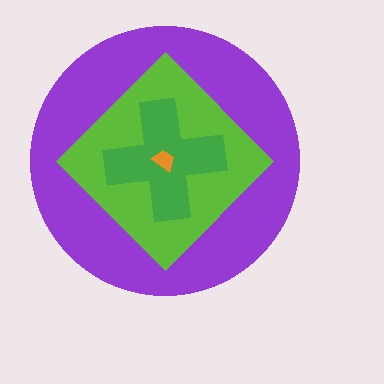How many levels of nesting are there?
4.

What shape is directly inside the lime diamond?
The green cross.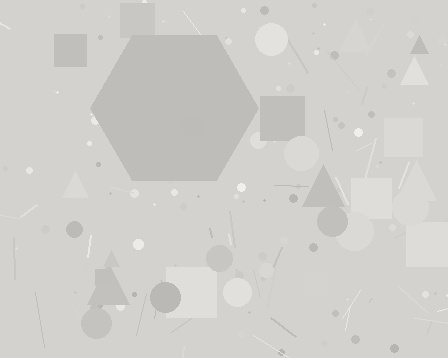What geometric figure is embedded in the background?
A hexagon is embedded in the background.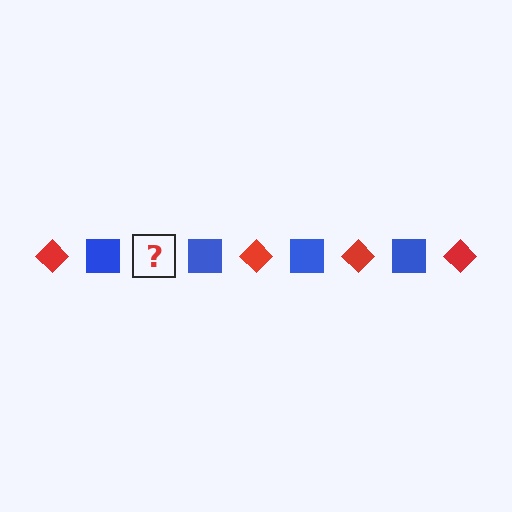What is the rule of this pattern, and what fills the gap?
The rule is that the pattern alternates between red diamond and blue square. The gap should be filled with a red diamond.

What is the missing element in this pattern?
The missing element is a red diamond.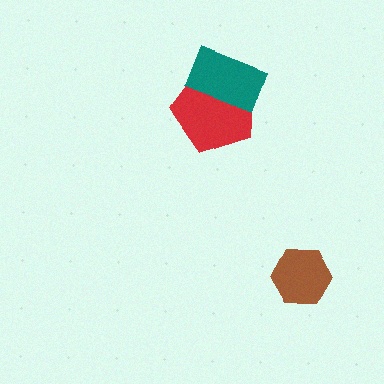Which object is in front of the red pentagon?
The teal rectangle is in front of the red pentagon.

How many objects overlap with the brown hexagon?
0 objects overlap with the brown hexagon.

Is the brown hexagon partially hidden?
No, no other shape covers it.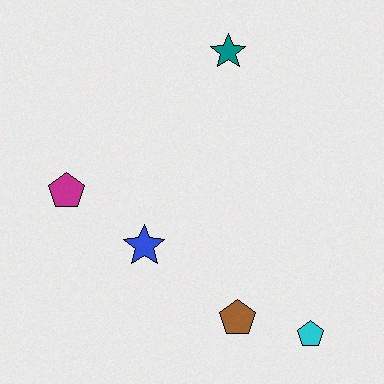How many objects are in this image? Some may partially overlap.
There are 5 objects.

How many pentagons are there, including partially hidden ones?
There are 3 pentagons.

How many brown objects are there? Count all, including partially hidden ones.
There is 1 brown object.